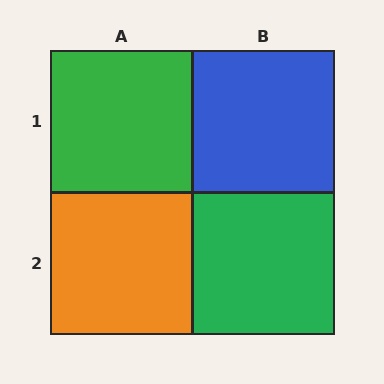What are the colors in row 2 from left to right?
Orange, green.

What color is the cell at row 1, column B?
Blue.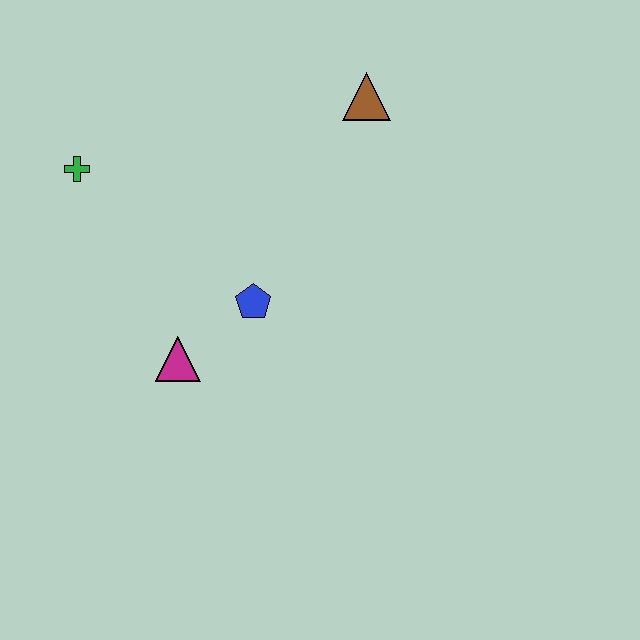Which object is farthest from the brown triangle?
The magenta triangle is farthest from the brown triangle.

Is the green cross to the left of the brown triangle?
Yes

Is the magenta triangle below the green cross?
Yes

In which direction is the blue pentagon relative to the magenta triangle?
The blue pentagon is to the right of the magenta triangle.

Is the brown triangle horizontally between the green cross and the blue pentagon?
No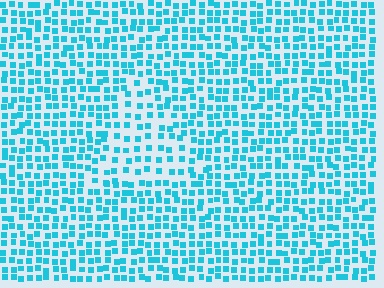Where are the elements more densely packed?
The elements are more densely packed outside the triangle boundary.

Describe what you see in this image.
The image contains small cyan elements arranged at two different densities. A triangle-shaped region is visible where the elements are less densely packed than the surrounding area.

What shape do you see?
I see a triangle.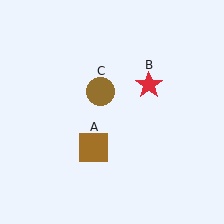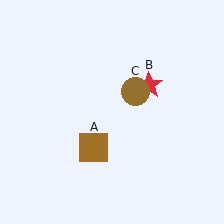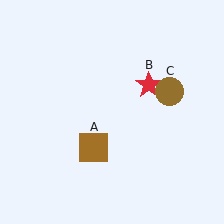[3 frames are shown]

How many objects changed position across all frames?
1 object changed position: brown circle (object C).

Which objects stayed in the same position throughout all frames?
Brown square (object A) and red star (object B) remained stationary.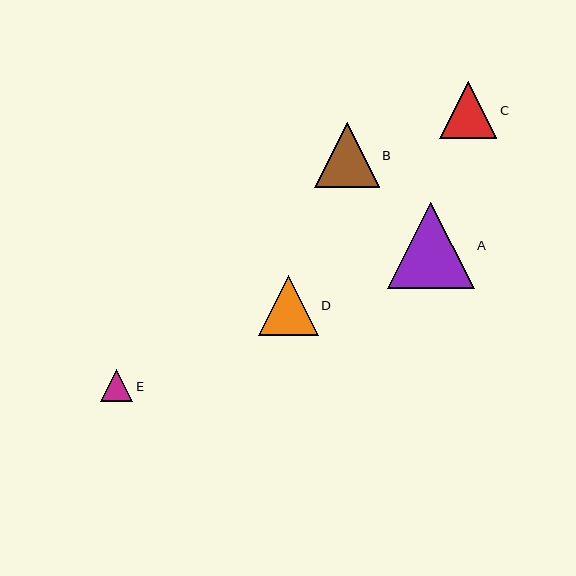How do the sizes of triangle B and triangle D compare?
Triangle B and triangle D are approximately the same size.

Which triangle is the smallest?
Triangle E is the smallest with a size of approximately 33 pixels.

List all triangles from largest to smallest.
From largest to smallest: A, B, D, C, E.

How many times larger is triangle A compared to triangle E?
Triangle A is approximately 2.6 times the size of triangle E.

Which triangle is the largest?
Triangle A is the largest with a size of approximately 86 pixels.